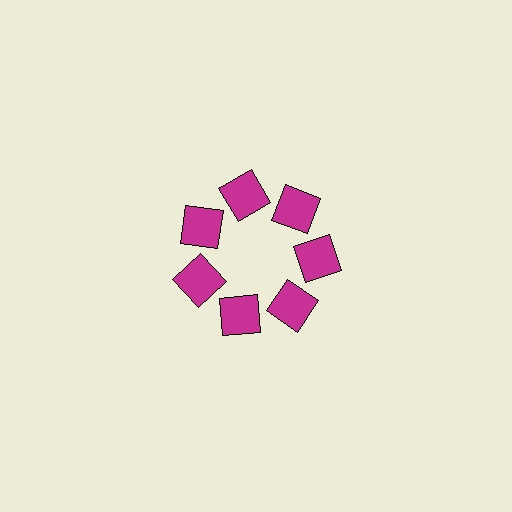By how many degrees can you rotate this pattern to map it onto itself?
The pattern maps onto itself every 51 degrees of rotation.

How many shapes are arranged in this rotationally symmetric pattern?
There are 7 shapes, arranged in 7 groups of 1.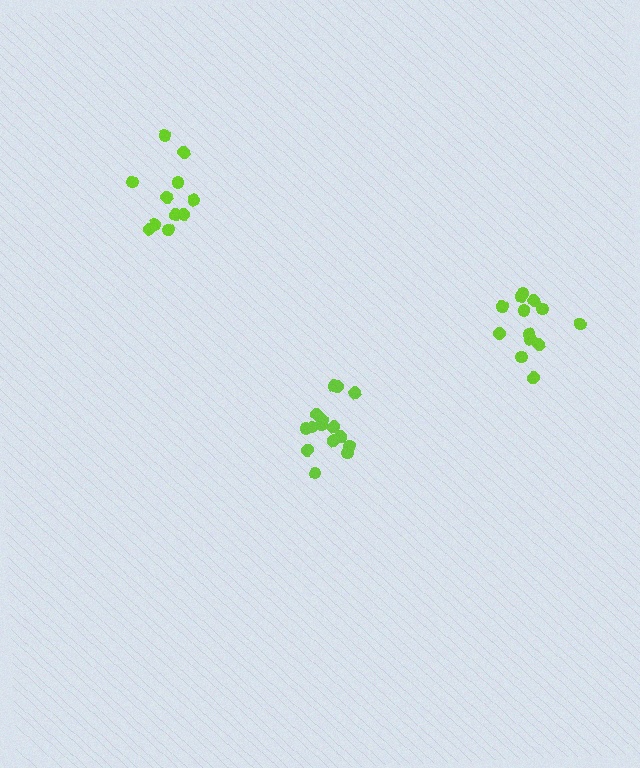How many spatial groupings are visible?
There are 3 spatial groupings.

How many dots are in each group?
Group 1: 12 dots, Group 2: 14 dots, Group 3: 15 dots (41 total).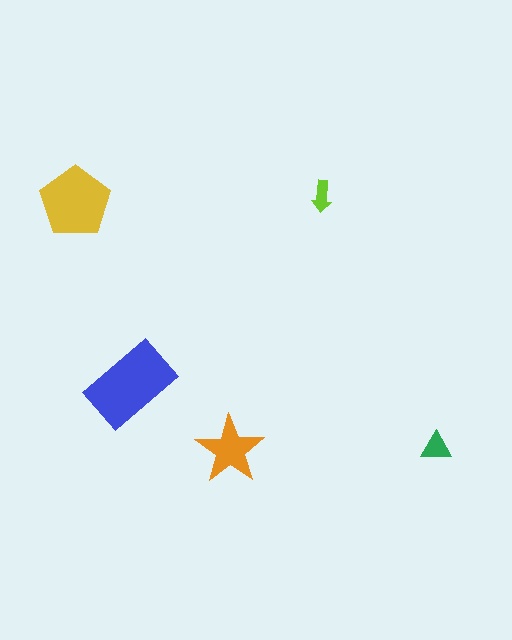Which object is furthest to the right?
The green triangle is rightmost.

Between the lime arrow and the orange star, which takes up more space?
The orange star.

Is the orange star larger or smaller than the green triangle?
Larger.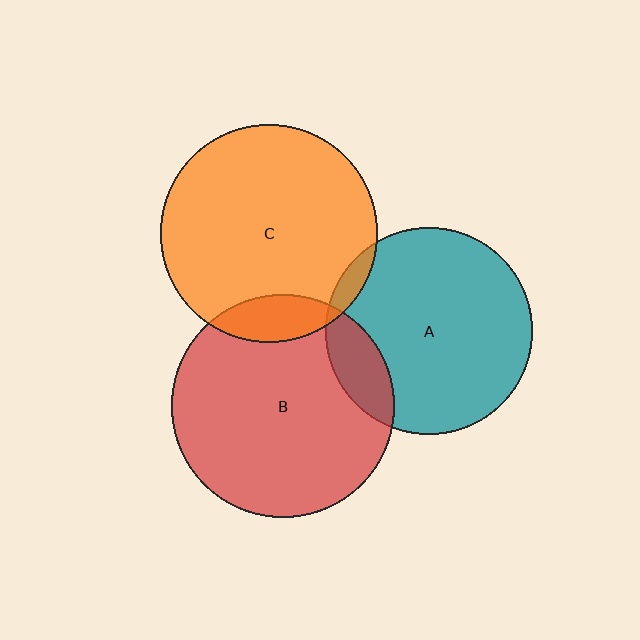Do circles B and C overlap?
Yes.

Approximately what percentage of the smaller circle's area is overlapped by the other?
Approximately 10%.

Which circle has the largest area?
Circle B (red).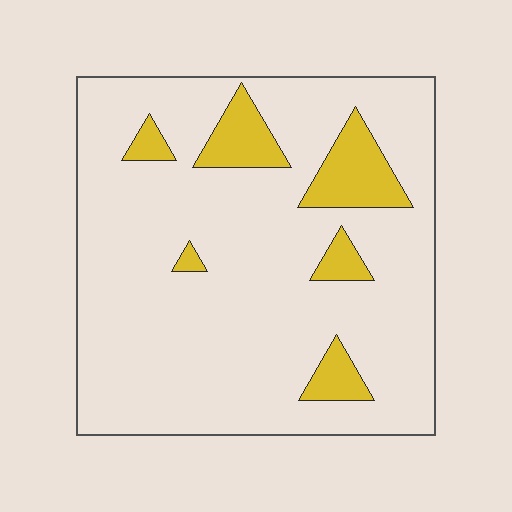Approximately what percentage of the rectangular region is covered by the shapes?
Approximately 15%.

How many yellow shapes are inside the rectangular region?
6.